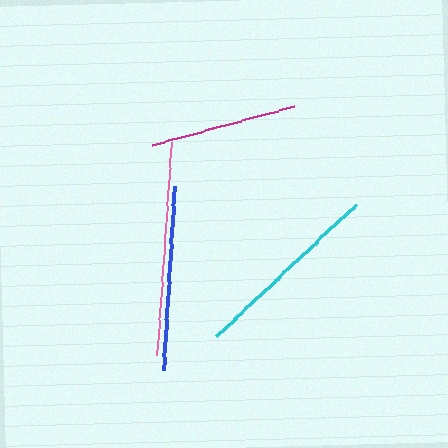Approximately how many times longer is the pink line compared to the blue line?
The pink line is approximately 1.2 times the length of the blue line.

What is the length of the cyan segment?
The cyan segment is approximately 191 pixels long.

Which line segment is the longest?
The pink line is the longest at approximately 213 pixels.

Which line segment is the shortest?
The magenta line is the shortest at approximately 146 pixels.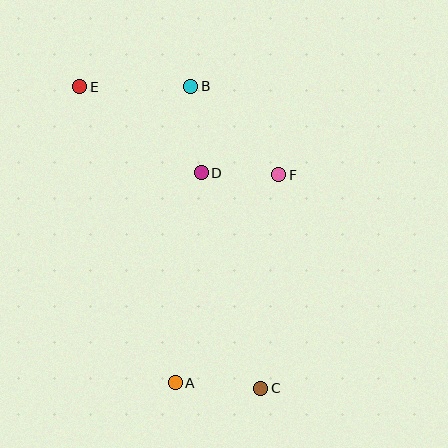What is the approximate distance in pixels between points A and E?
The distance between A and E is approximately 311 pixels.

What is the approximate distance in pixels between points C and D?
The distance between C and D is approximately 224 pixels.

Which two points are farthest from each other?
Points C and E are farthest from each other.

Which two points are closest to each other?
Points D and F are closest to each other.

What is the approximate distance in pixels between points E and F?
The distance between E and F is approximately 218 pixels.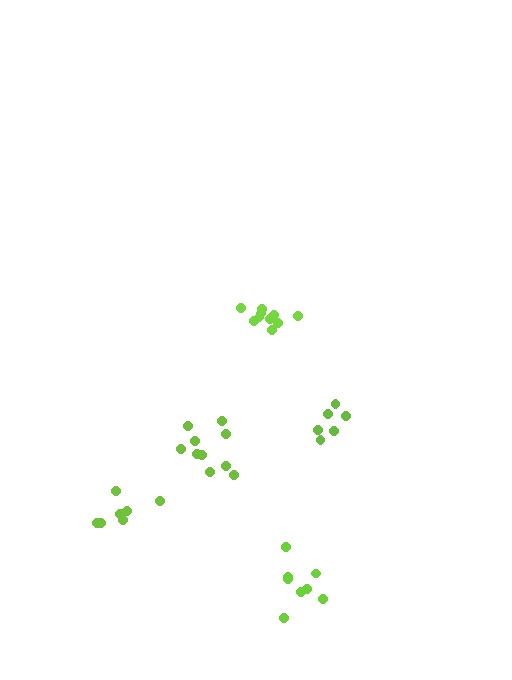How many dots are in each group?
Group 1: 6 dots, Group 2: 10 dots, Group 3: 7 dots, Group 4: 10 dots, Group 5: 8 dots (41 total).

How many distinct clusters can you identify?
There are 5 distinct clusters.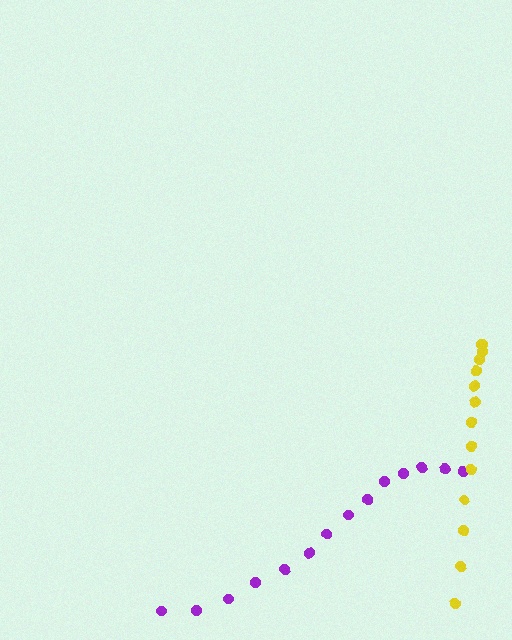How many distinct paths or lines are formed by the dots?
There are 2 distinct paths.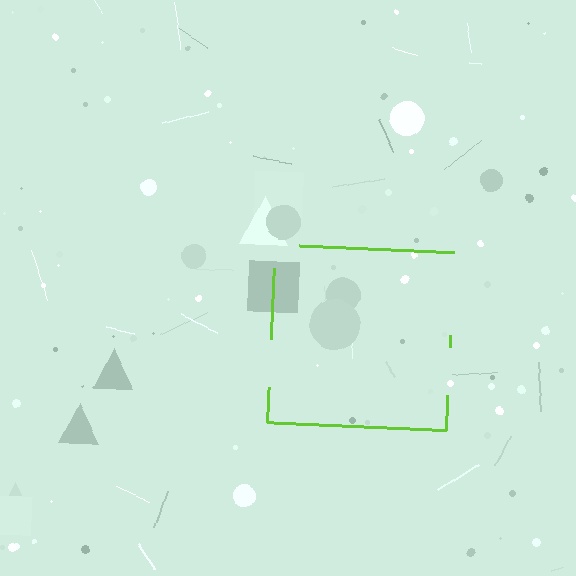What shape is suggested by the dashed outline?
The dashed outline suggests a square.